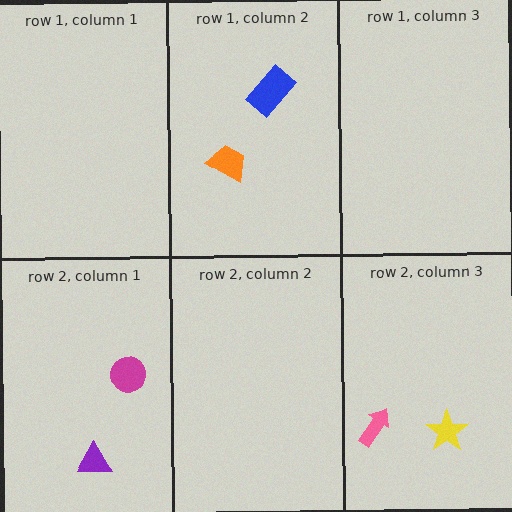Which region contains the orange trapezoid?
The row 1, column 2 region.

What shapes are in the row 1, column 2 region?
The blue rectangle, the orange trapezoid.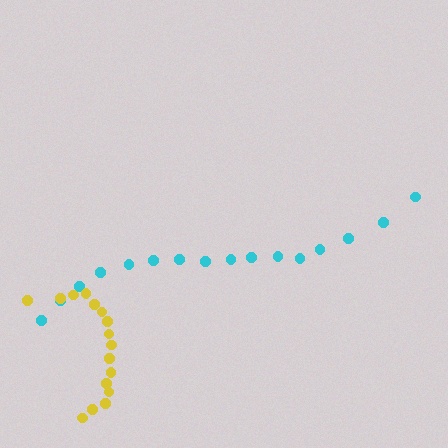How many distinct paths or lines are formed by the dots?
There are 2 distinct paths.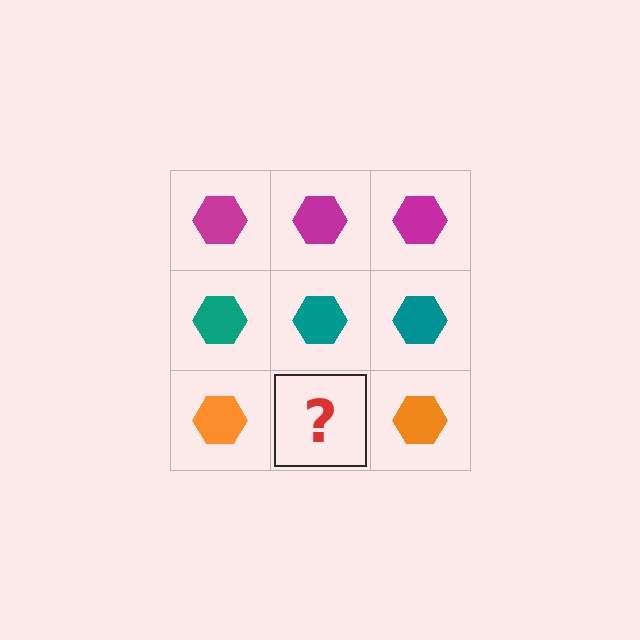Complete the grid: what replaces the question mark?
The question mark should be replaced with an orange hexagon.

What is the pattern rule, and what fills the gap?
The rule is that each row has a consistent color. The gap should be filled with an orange hexagon.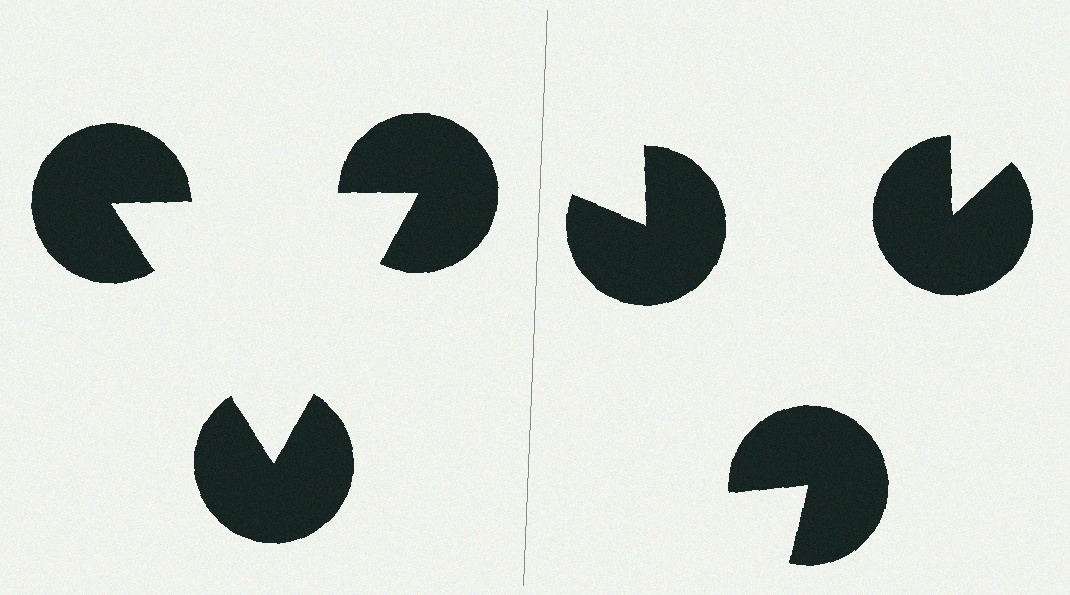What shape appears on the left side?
An illusory triangle.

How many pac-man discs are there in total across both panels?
6 — 3 on each side.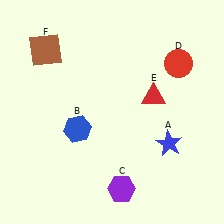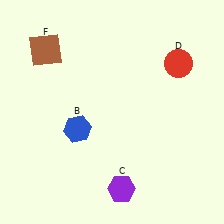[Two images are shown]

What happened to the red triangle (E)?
The red triangle (E) was removed in Image 2. It was in the top-right area of Image 1.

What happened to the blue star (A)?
The blue star (A) was removed in Image 2. It was in the bottom-right area of Image 1.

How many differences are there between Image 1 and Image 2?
There are 2 differences between the two images.